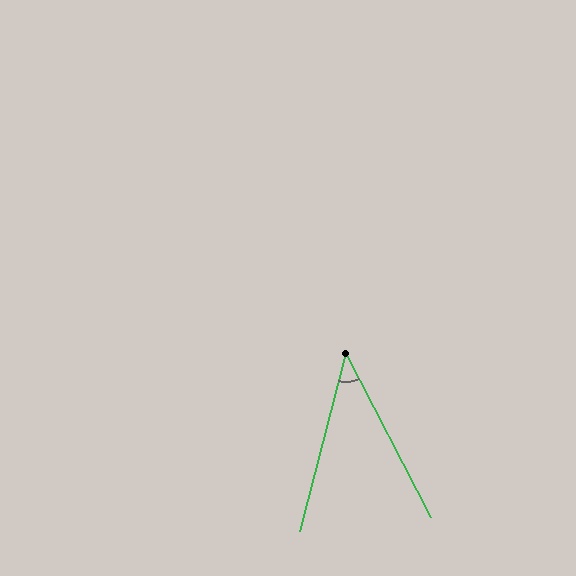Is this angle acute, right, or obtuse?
It is acute.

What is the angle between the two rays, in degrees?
Approximately 42 degrees.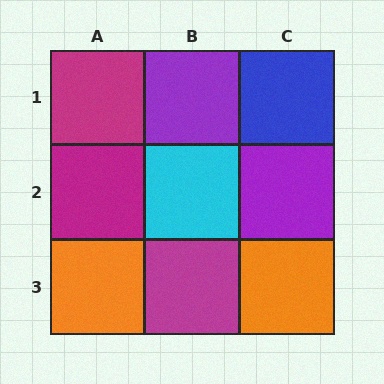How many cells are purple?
2 cells are purple.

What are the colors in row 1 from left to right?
Magenta, purple, blue.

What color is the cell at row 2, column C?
Purple.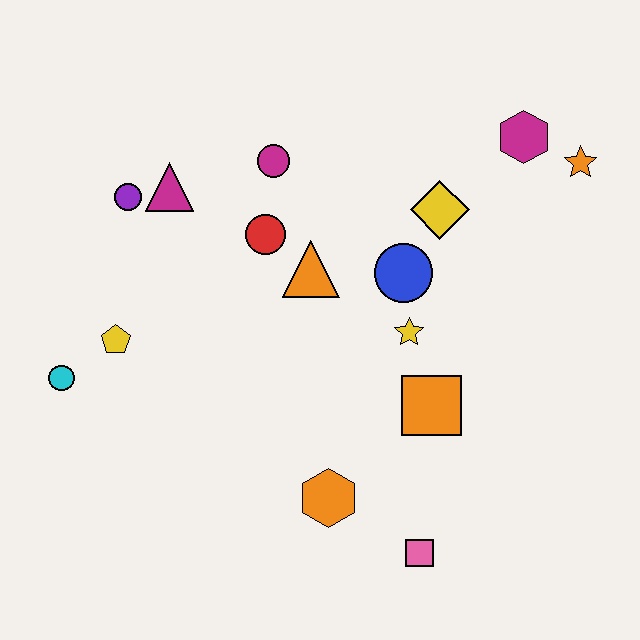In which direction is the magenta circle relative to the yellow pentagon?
The magenta circle is above the yellow pentagon.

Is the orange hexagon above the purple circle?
No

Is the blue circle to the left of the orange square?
Yes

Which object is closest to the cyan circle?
The yellow pentagon is closest to the cyan circle.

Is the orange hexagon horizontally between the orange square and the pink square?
No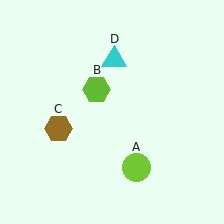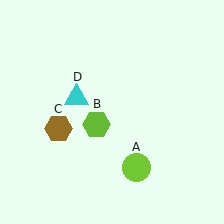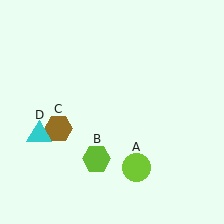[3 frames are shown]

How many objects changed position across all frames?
2 objects changed position: lime hexagon (object B), cyan triangle (object D).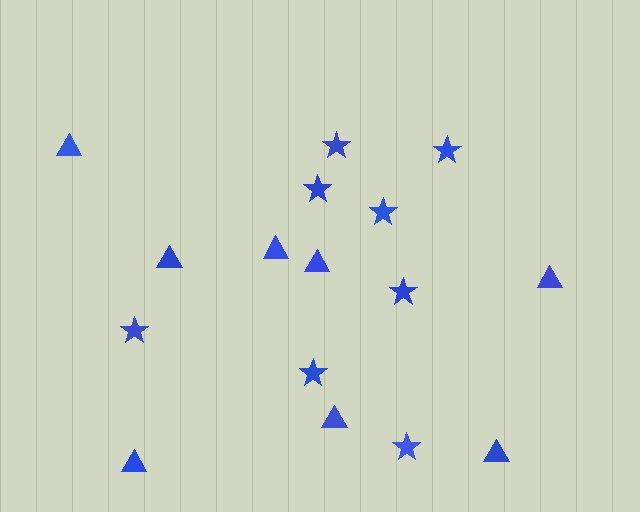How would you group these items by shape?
There are 2 groups: one group of stars (8) and one group of triangles (8).